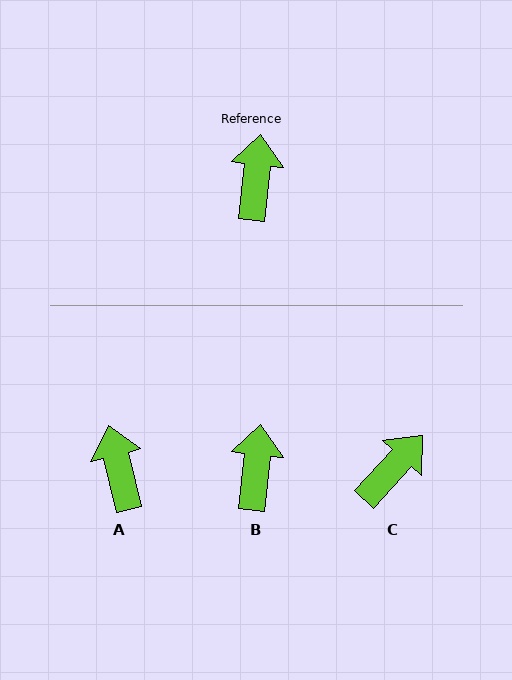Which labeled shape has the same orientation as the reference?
B.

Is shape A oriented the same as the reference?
No, it is off by about 20 degrees.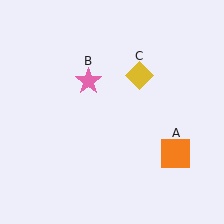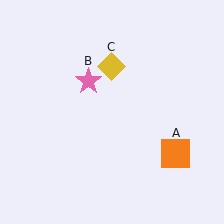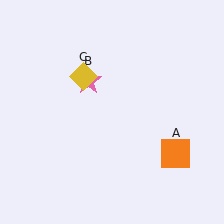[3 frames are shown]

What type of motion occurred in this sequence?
The yellow diamond (object C) rotated counterclockwise around the center of the scene.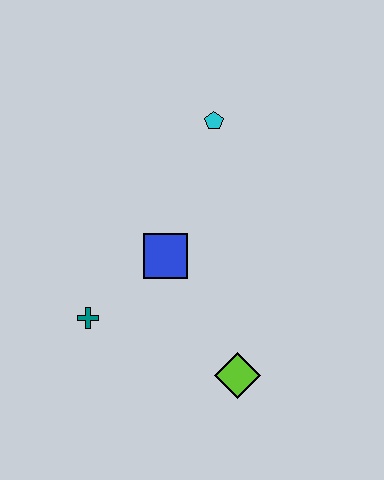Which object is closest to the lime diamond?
The blue square is closest to the lime diamond.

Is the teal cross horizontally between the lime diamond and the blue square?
No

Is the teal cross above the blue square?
No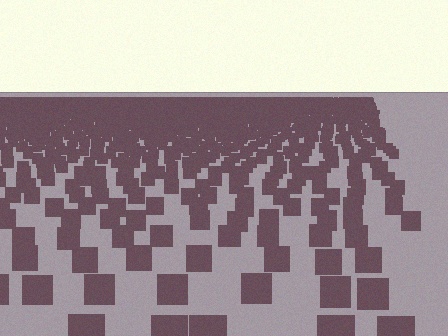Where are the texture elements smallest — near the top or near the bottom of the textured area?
Near the top.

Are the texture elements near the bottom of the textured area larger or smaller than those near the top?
Larger. Near the bottom, elements are closer to the viewer and appear at a bigger on-screen size.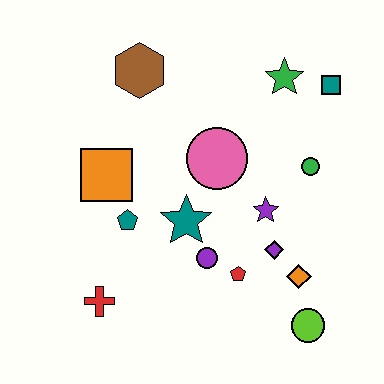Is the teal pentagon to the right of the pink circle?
No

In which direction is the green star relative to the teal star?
The green star is above the teal star.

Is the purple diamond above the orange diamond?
Yes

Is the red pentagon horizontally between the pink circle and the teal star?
No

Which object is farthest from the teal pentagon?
The teal square is farthest from the teal pentagon.